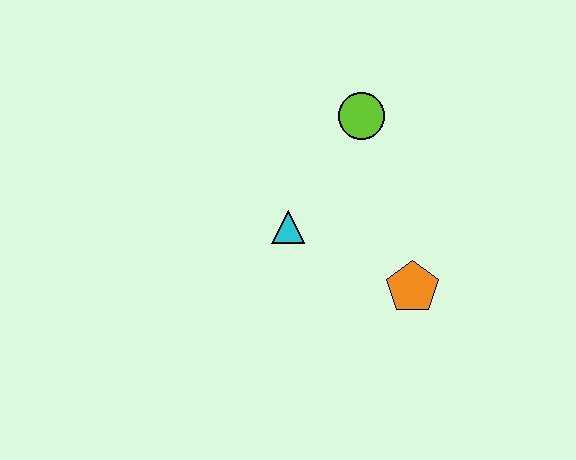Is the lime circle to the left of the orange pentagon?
Yes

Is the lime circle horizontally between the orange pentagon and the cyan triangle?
Yes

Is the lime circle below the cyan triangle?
No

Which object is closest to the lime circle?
The cyan triangle is closest to the lime circle.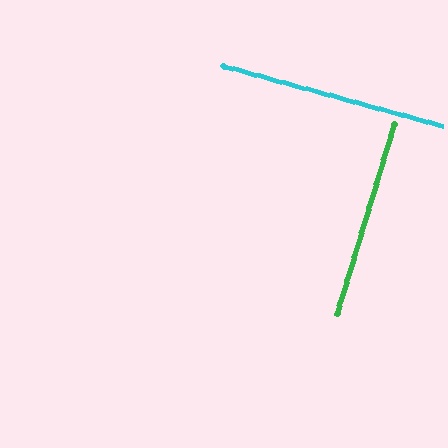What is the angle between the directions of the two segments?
Approximately 89 degrees.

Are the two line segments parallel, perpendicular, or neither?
Perpendicular — they meet at approximately 89°.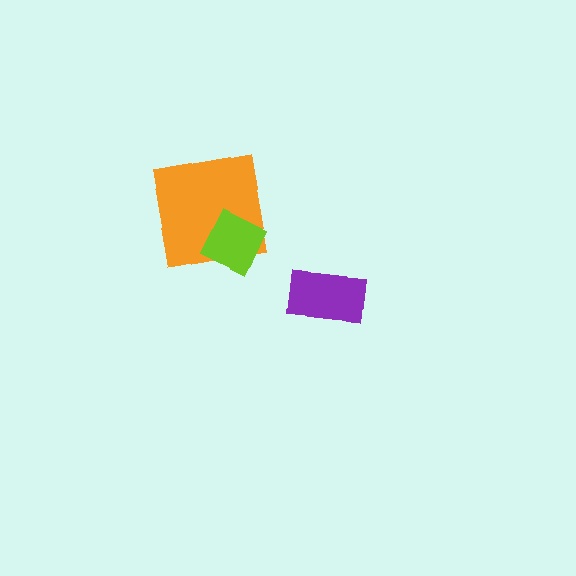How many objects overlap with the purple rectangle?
0 objects overlap with the purple rectangle.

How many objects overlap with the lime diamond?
1 object overlaps with the lime diamond.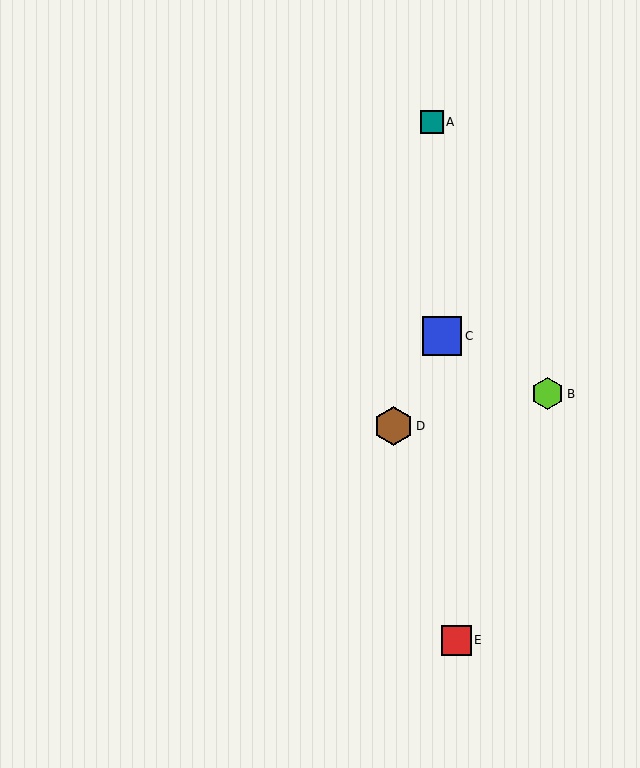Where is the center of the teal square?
The center of the teal square is at (432, 122).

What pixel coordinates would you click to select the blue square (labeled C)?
Click at (442, 336) to select the blue square C.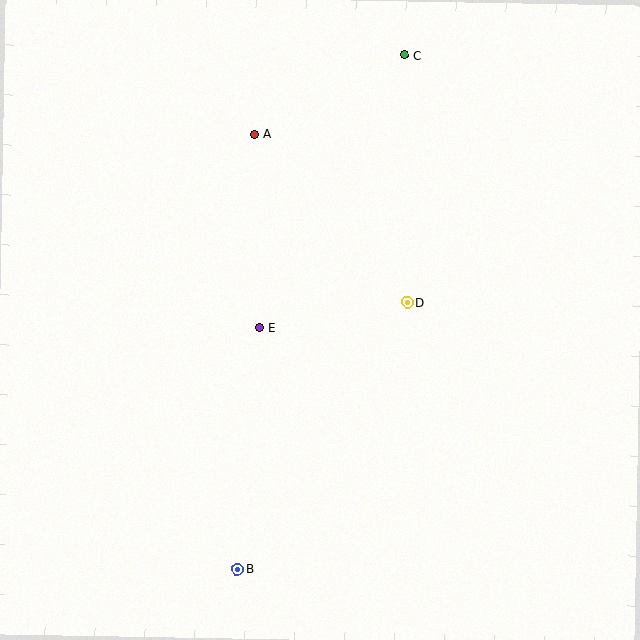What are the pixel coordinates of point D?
Point D is at (407, 302).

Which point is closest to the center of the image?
Point E at (260, 328) is closest to the center.